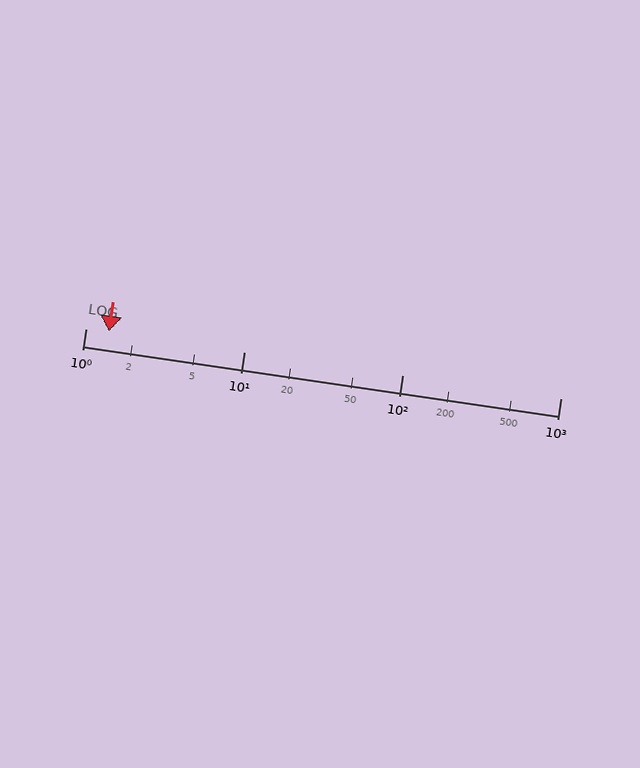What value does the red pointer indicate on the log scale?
The pointer indicates approximately 1.4.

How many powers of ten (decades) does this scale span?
The scale spans 3 decades, from 1 to 1000.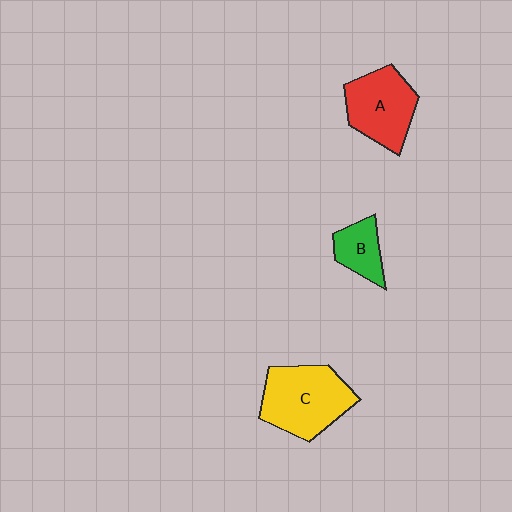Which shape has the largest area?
Shape C (yellow).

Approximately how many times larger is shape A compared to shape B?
Approximately 1.9 times.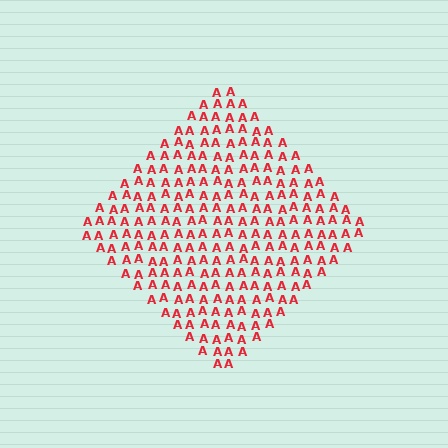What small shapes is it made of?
It is made of small letter A's.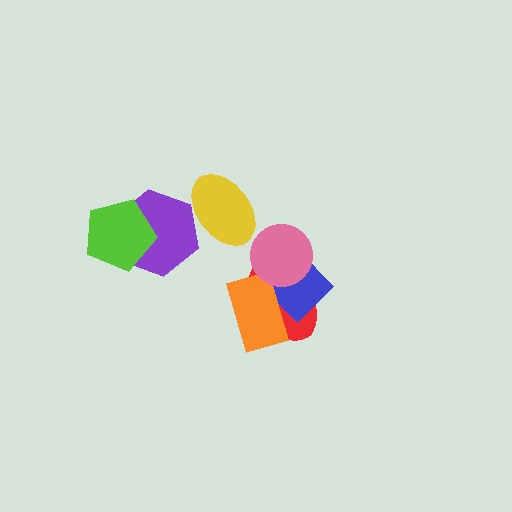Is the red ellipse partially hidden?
Yes, it is partially covered by another shape.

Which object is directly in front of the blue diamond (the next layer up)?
The orange rectangle is directly in front of the blue diamond.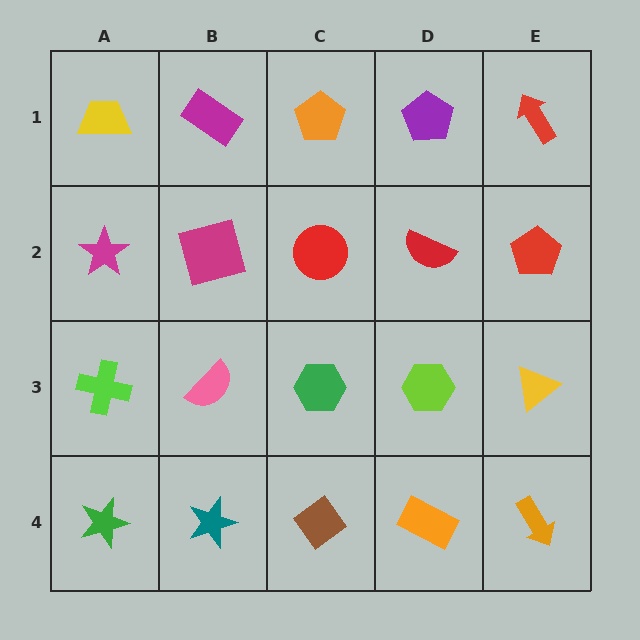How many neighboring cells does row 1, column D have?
3.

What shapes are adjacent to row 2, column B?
A magenta rectangle (row 1, column B), a pink semicircle (row 3, column B), a magenta star (row 2, column A), a red circle (row 2, column C).